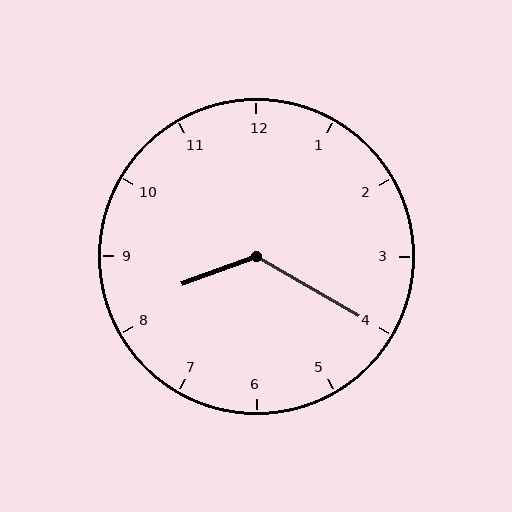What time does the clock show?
8:20.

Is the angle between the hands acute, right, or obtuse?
It is obtuse.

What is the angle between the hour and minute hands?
Approximately 130 degrees.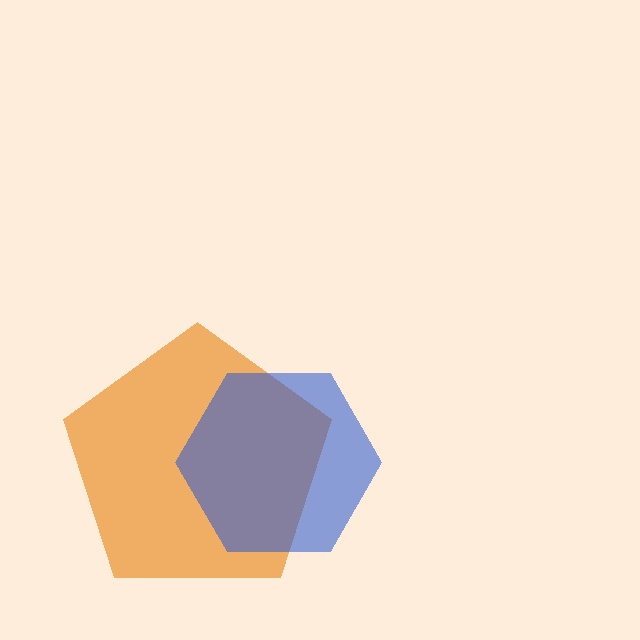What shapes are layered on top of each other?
The layered shapes are: an orange pentagon, a blue hexagon.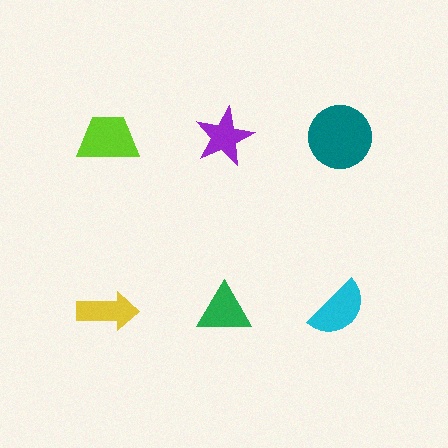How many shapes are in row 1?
3 shapes.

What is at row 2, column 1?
A yellow arrow.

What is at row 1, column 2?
A purple star.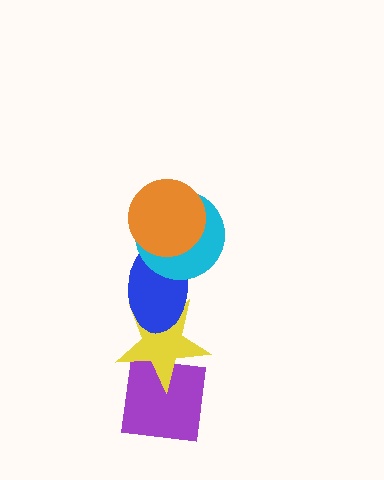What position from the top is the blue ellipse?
The blue ellipse is 3rd from the top.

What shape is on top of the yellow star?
The blue ellipse is on top of the yellow star.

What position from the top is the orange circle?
The orange circle is 1st from the top.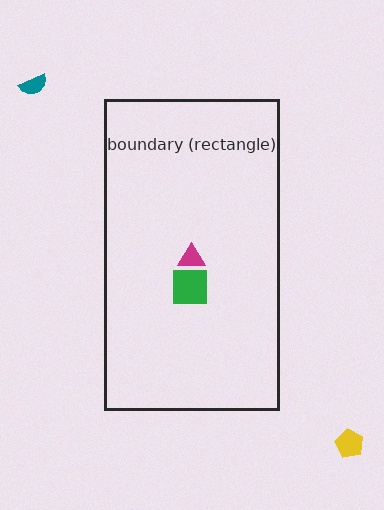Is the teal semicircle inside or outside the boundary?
Outside.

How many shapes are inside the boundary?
2 inside, 2 outside.